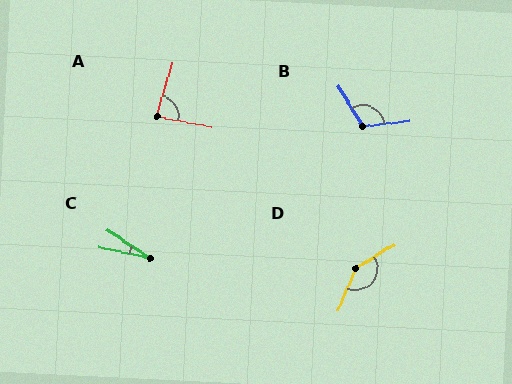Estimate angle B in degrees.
Approximately 115 degrees.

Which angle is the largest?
D, at approximately 144 degrees.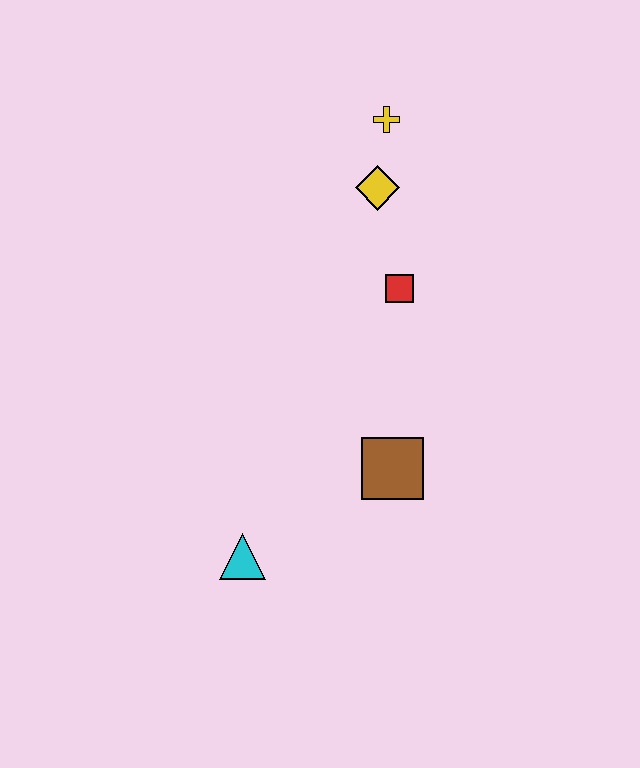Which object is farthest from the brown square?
The yellow cross is farthest from the brown square.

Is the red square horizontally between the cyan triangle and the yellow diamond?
No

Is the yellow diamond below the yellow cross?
Yes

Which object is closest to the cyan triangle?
The brown square is closest to the cyan triangle.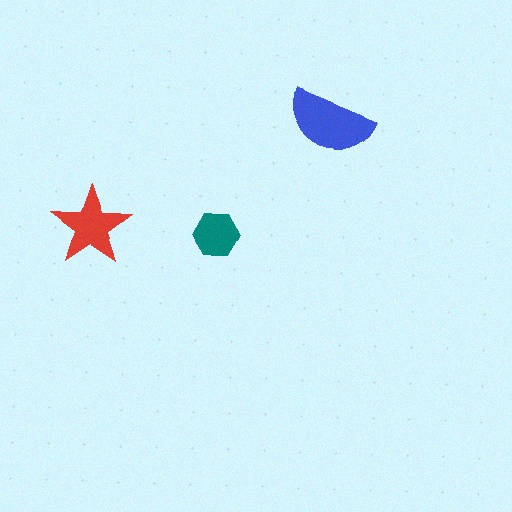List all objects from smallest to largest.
The teal hexagon, the red star, the blue semicircle.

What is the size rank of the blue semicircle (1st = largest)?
1st.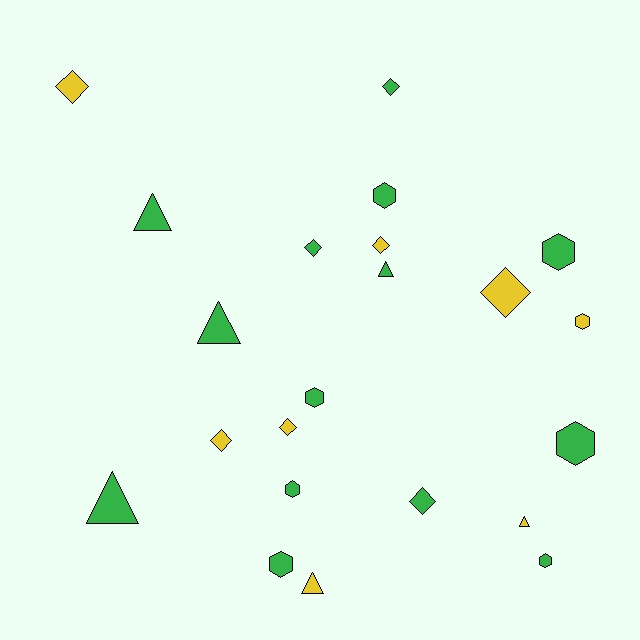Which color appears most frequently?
Green, with 14 objects.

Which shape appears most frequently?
Diamond, with 8 objects.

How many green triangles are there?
There are 4 green triangles.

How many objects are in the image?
There are 22 objects.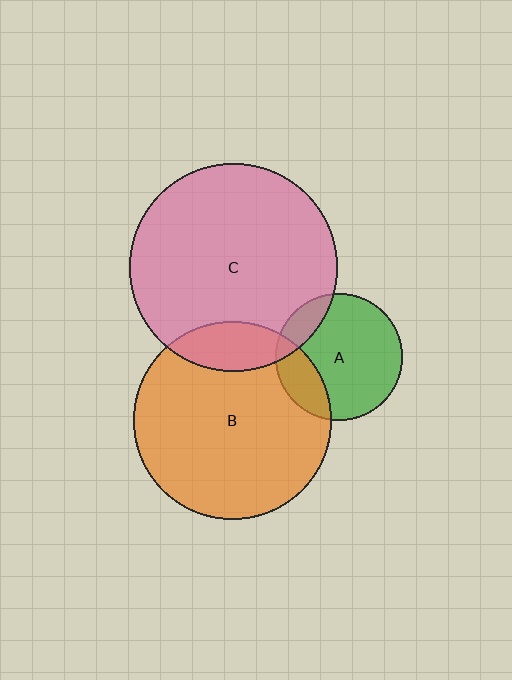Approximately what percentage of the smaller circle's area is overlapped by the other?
Approximately 15%.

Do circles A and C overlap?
Yes.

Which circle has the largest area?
Circle C (pink).